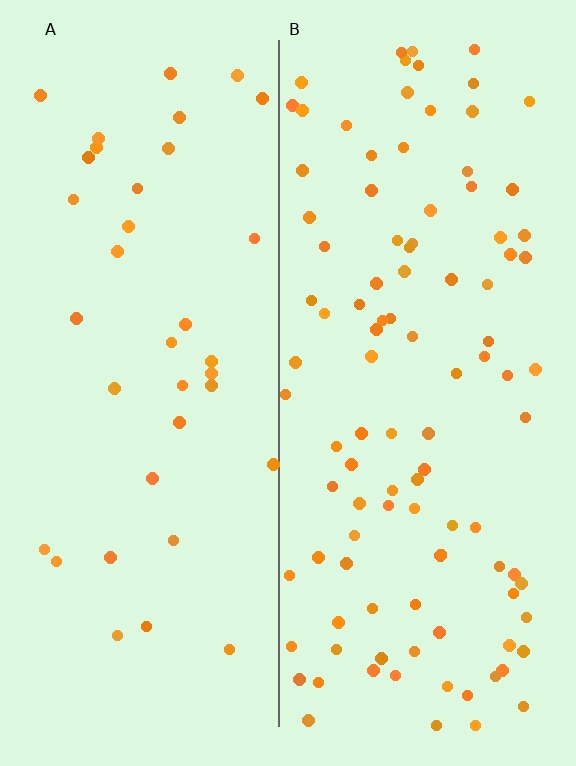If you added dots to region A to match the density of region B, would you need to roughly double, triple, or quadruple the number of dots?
Approximately triple.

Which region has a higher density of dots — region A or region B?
B (the right).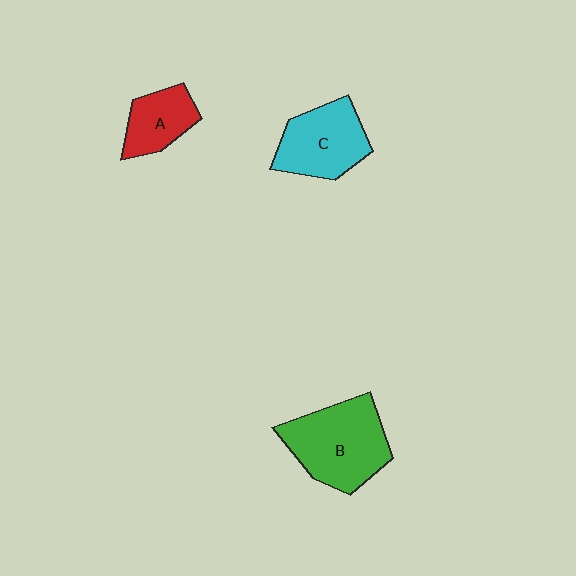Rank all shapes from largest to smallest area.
From largest to smallest: B (green), C (cyan), A (red).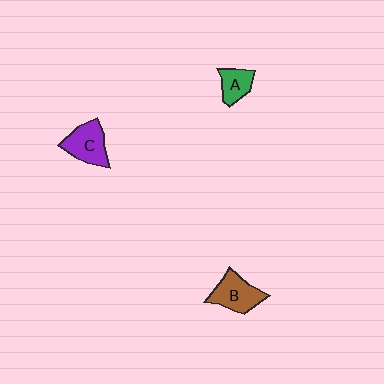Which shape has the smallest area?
Shape A (green).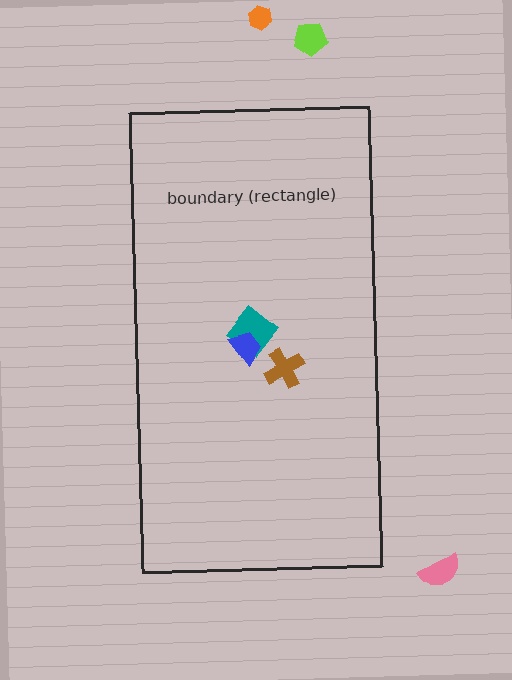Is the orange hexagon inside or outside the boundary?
Outside.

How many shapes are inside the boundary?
3 inside, 3 outside.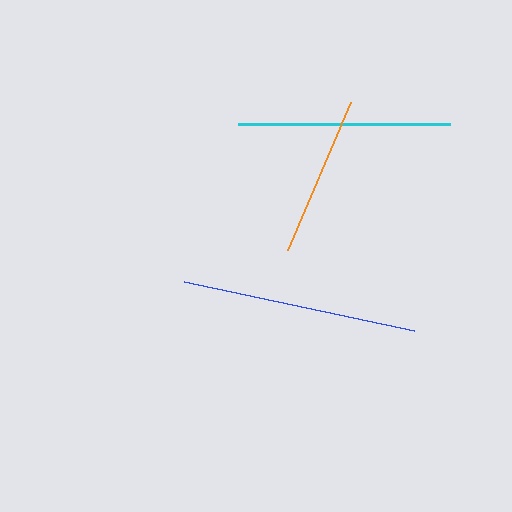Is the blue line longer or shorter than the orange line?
The blue line is longer than the orange line.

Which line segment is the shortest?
The orange line is the shortest at approximately 161 pixels.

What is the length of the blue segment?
The blue segment is approximately 235 pixels long.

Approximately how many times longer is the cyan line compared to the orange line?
The cyan line is approximately 1.3 times the length of the orange line.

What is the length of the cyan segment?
The cyan segment is approximately 212 pixels long.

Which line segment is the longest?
The blue line is the longest at approximately 235 pixels.